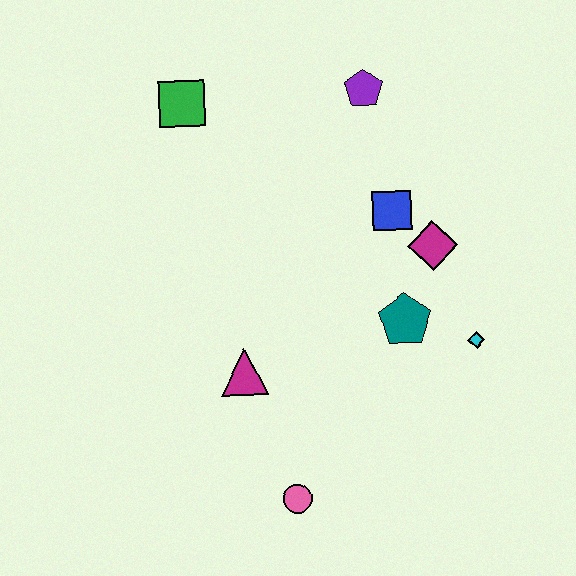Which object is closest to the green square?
The purple pentagon is closest to the green square.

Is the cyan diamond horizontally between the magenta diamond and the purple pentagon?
No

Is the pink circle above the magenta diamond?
No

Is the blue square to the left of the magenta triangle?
No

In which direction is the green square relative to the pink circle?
The green square is above the pink circle.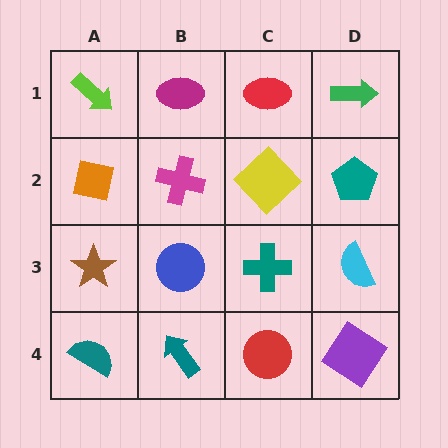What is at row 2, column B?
A magenta cross.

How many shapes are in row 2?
4 shapes.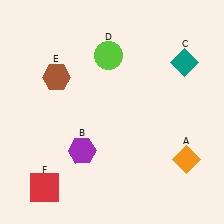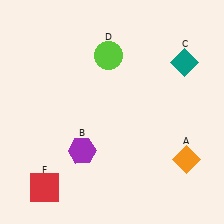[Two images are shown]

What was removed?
The brown hexagon (E) was removed in Image 2.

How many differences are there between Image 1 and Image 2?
There is 1 difference between the two images.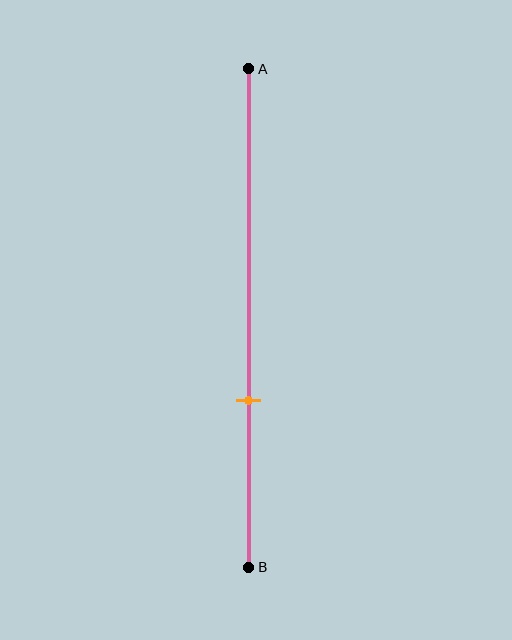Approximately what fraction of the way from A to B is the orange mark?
The orange mark is approximately 65% of the way from A to B.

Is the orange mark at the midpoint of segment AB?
No, the mark is at about 65% from A, not at the 50% midpoint.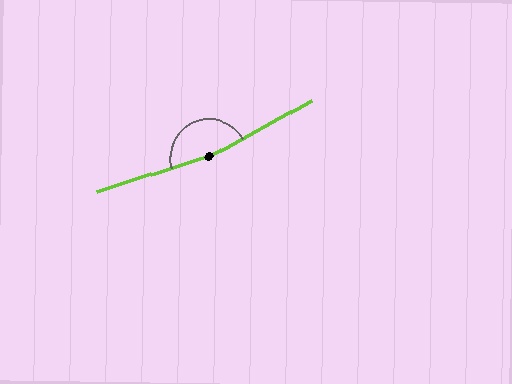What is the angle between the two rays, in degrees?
Approximately 169 degrees.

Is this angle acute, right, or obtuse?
It is obtuse.